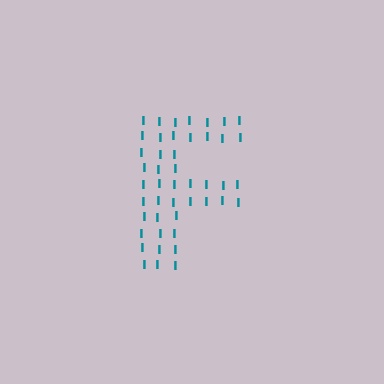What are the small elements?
The small elements are letter I's.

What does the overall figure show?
The overall figure shows the letter F.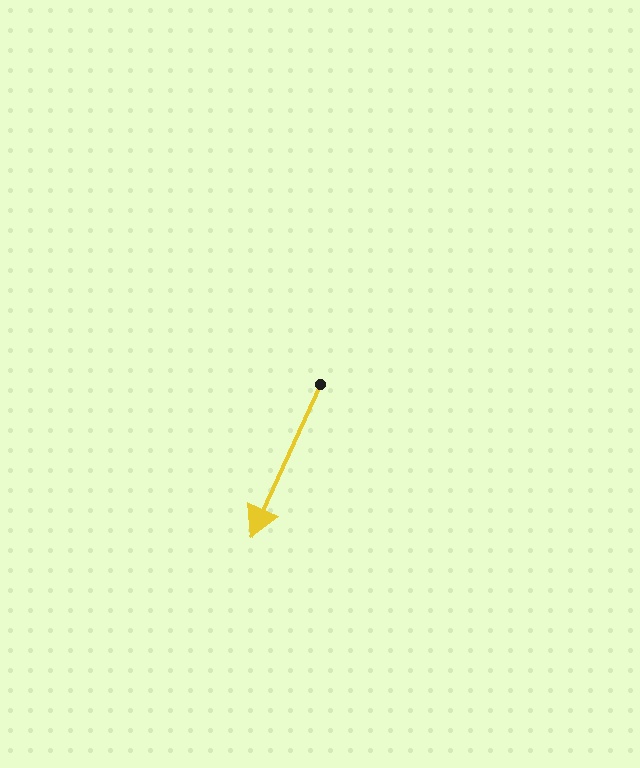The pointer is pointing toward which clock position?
Roughly 7 o'clock.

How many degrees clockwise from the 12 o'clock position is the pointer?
Approximately 204 degrees.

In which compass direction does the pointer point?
Southwest.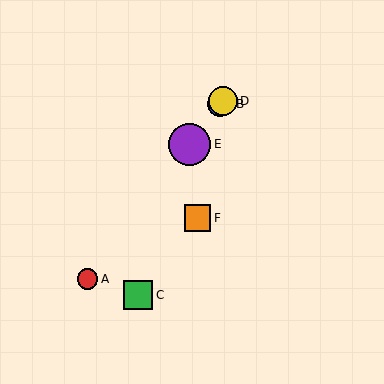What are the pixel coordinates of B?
Object B is at (220, 104).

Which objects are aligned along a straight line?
Objects A, B, D, E are aligned along a straight line.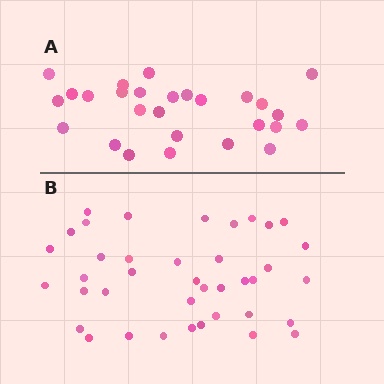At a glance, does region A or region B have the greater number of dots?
Region B (the bottom region) has more dots.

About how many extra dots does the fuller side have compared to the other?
Region B has roughly 12 or so more dots than region A.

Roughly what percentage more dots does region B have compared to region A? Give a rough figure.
About 45% more.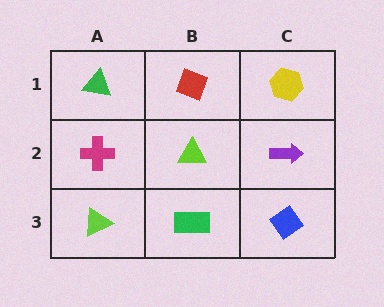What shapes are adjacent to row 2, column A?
A green triangle (row 1, column A), a lime triangle (row 3, column A), a lime triangle (row 2, column B).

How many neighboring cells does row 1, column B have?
3.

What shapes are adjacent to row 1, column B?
A lime triangle (row 2, column B), a green triangle (row 1, column A), a yellow hexagon (row 1, column C).